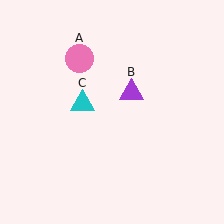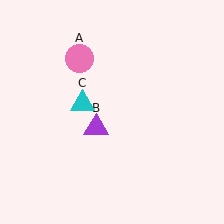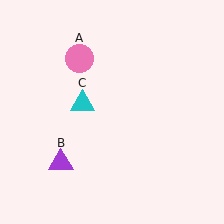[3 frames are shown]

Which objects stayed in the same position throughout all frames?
Pink circle (object A) and cyan triangle (object C) remained stationary.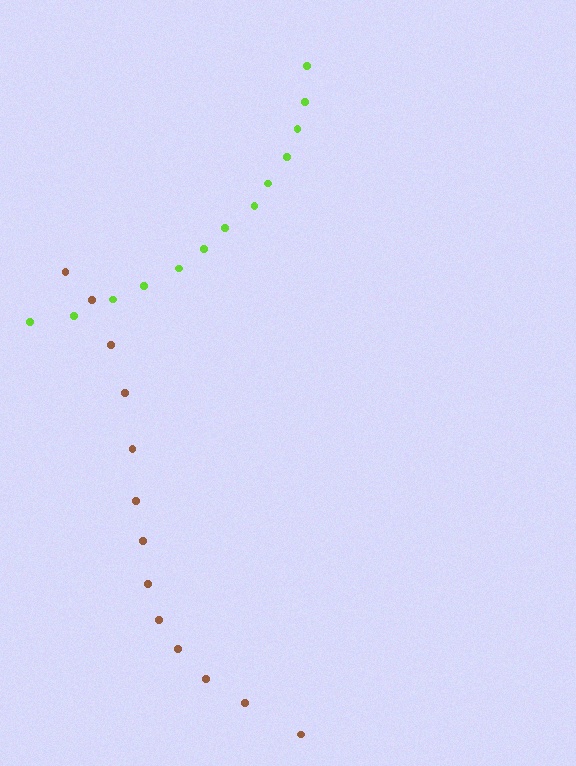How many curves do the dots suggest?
There are 2 distinct paths.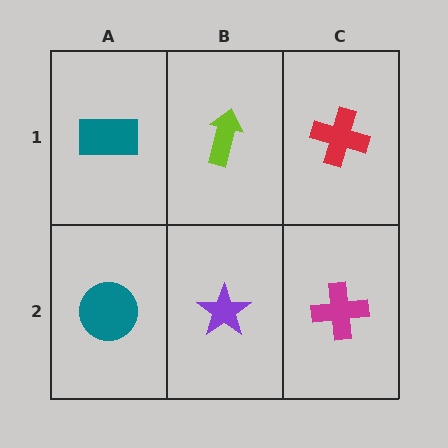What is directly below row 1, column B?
A purple star.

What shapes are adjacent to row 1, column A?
A teal circle (row 2, column A), a lime arrow (row 1, column B).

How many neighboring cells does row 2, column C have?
2.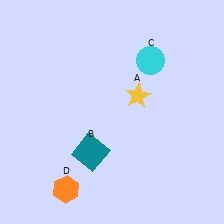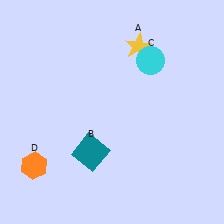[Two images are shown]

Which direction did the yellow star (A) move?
The yellow star (A) moved up.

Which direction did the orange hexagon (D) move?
The orange hexagon (D) moved left.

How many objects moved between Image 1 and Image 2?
2 objects moved between the two images.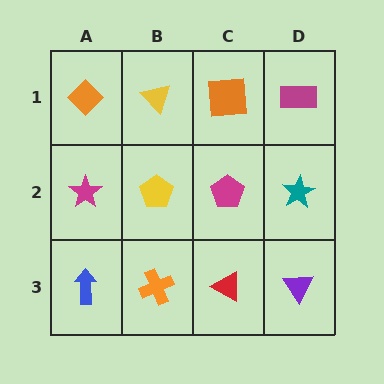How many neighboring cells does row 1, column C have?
3.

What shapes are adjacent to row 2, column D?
A magenta rectangle (row 1, column D), a purple triangle (row 3, column D), a magenta pentagon (row 2, column C).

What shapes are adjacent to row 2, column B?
A yellow triangle (row 1, column B), an orange cross (row 3, column B), a magenta star (row 2, column A), a magenta pentagon (row 2, column C).